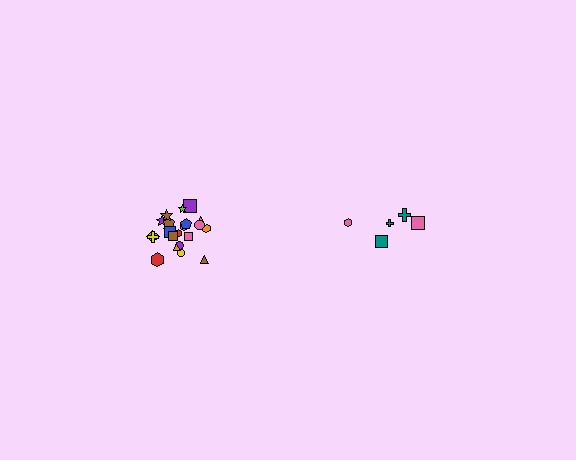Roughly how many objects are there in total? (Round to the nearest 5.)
Roughly 25 objects in total.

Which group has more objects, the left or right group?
The left group.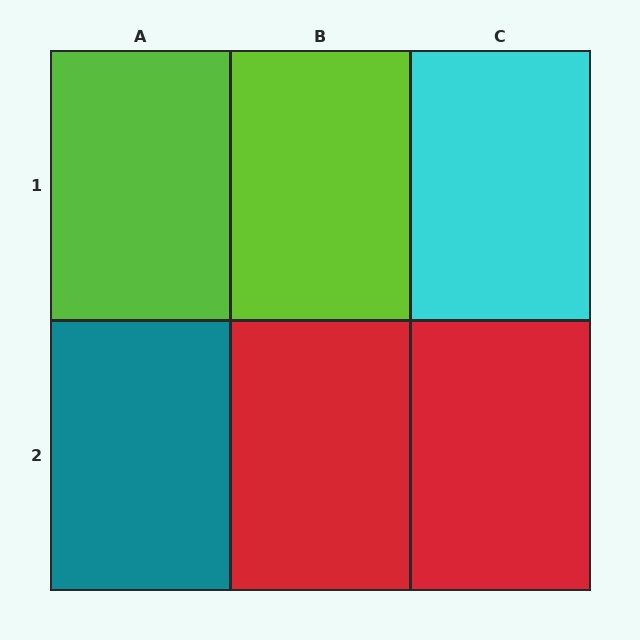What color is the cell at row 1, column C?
Cyan.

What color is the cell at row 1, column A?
Lime.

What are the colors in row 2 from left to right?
Teal, red, red.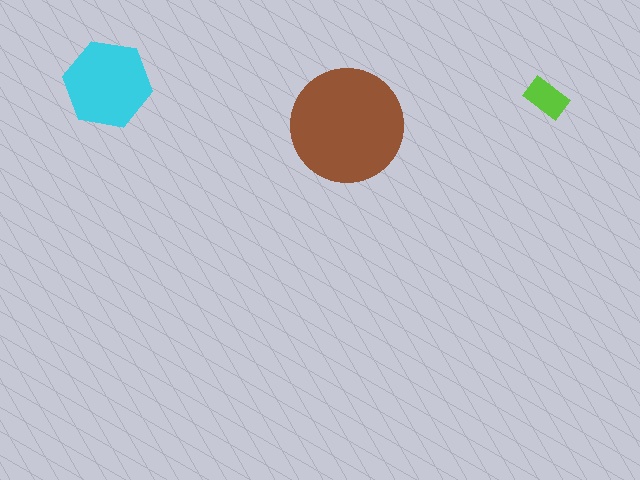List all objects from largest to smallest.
The brown circle, the cyan hexagon, the lime rectangle.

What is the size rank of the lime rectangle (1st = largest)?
3rd.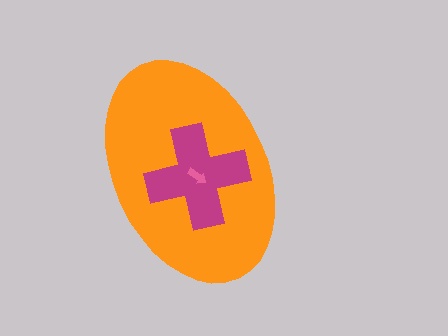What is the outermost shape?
The orange ellipse.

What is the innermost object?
The pink arrow.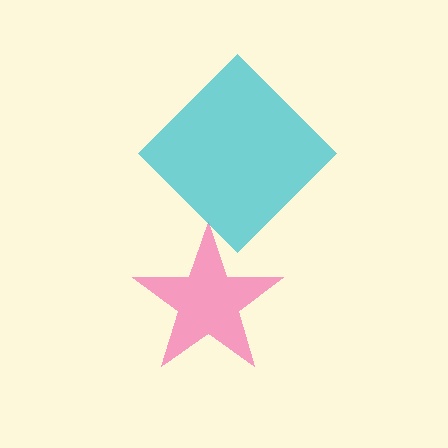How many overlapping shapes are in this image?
There are 2 overlapping shapes in the image.